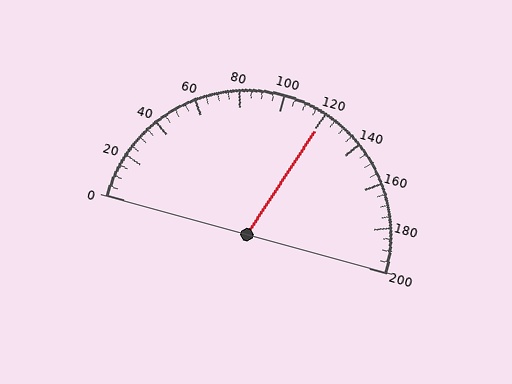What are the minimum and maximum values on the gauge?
The gauge ranges from 0 to 200.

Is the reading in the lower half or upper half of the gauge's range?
The reading is in the upper half of the range (0 to 200).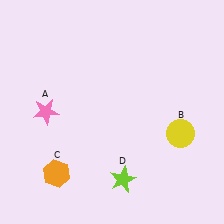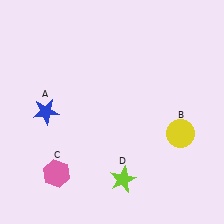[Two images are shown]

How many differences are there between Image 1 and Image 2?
There are 2 differences between the two images.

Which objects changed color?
A changed from pink to blue. C changed from orange to pink.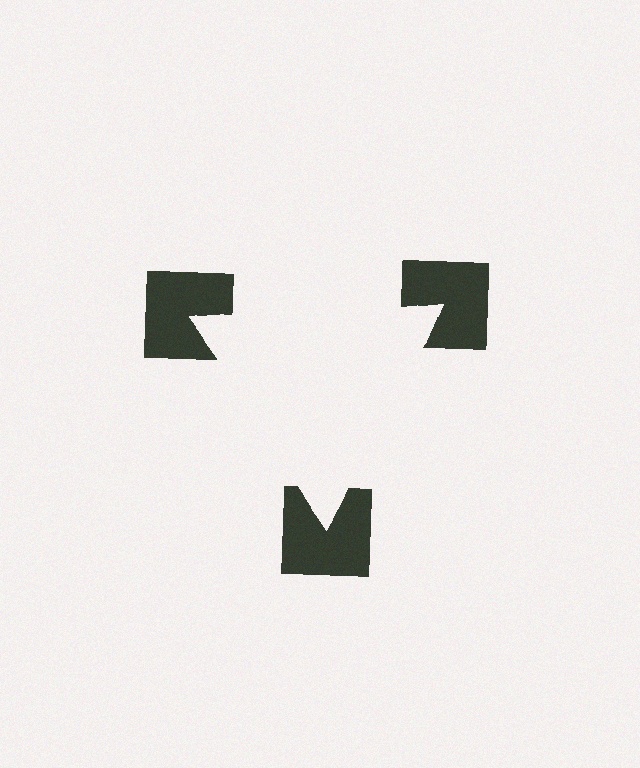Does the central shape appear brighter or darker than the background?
It typically appears slightly brighter than the background, even though no actual brightness change is drawn.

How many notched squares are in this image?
There are 3 — one at each vertex of the illusory triangle.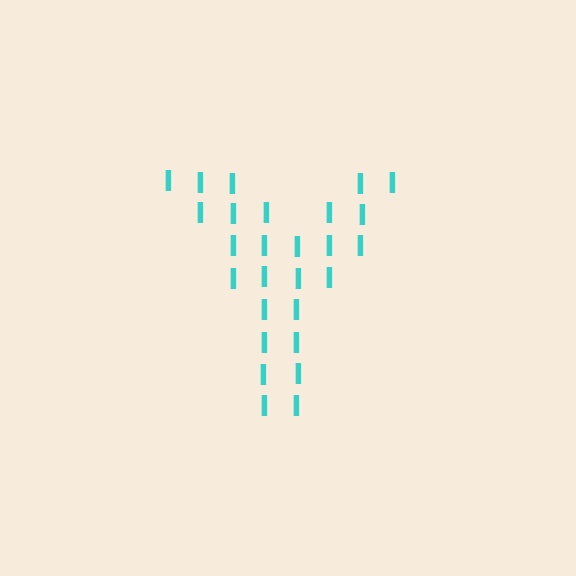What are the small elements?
The small elements are letter I's.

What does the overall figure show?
The overall figure shows the letter Y.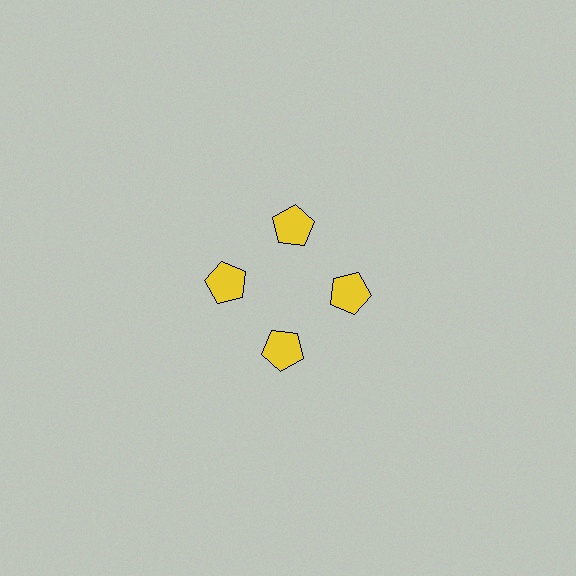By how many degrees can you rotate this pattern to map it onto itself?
The pattern maps onto itself every 90 degrees of rotation.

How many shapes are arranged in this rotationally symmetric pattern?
There are 4 shapes, arranged in 4 groups of 1.